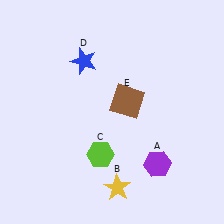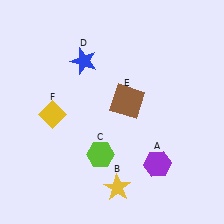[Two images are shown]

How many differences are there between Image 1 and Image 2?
There is 1 difference between the two images.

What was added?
A yellow diamond (F) was added in Image 2.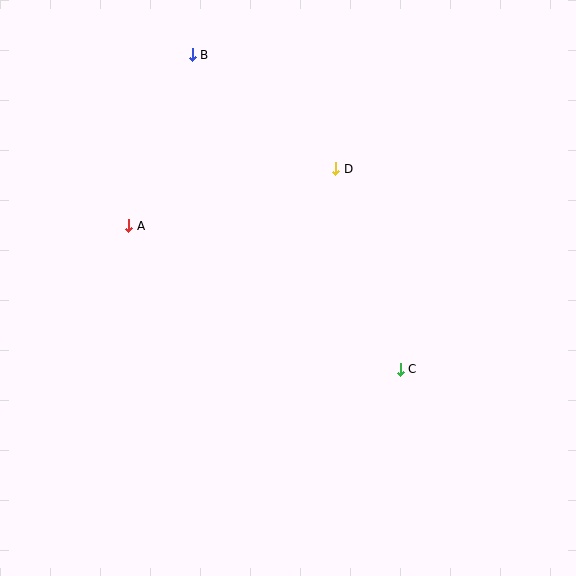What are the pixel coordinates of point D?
Point D is at (336, 169).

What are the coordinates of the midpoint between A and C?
The midpoint between A and C is at (264, 297).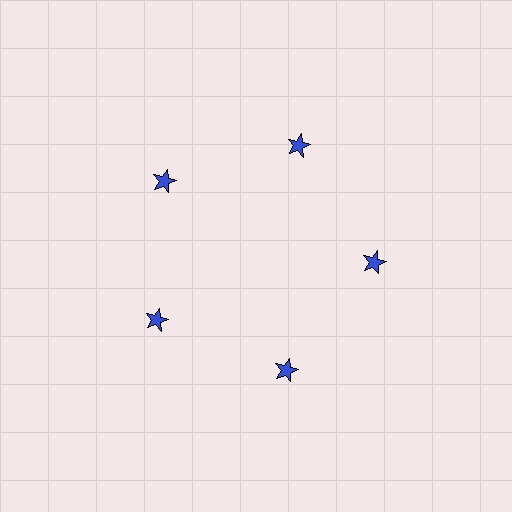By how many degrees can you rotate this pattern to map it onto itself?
The pattern maps onto itself every 72 degrees of rotation.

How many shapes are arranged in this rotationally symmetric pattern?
There are 5 shapes, arranged in 5 groups of 1.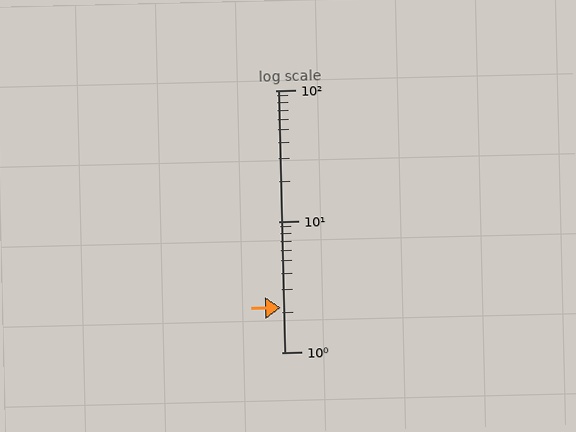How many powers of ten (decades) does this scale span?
The scale spans 2 decades, from 1 to 100.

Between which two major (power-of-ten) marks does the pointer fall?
The pointer is between 1 and 10.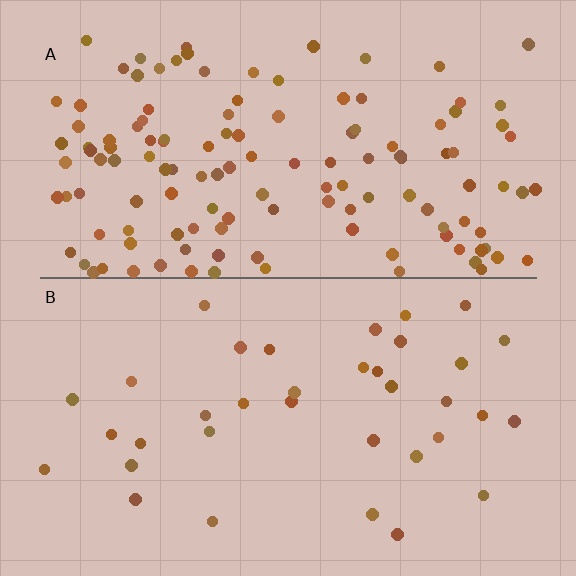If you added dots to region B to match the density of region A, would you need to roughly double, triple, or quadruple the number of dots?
Approximately quadruple.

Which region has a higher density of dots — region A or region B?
A (the top).